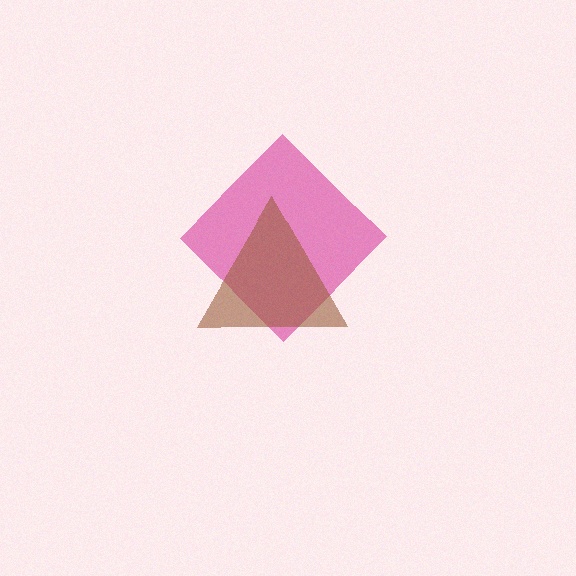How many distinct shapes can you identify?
There are 2 distinct shapes: a magenta diamond, a brown triangle.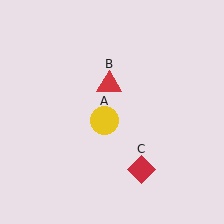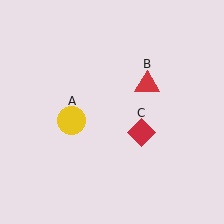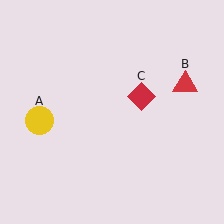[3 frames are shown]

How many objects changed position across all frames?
3 objects changed position: yellow circle (object A), red triangle (object B), red diamond (object C).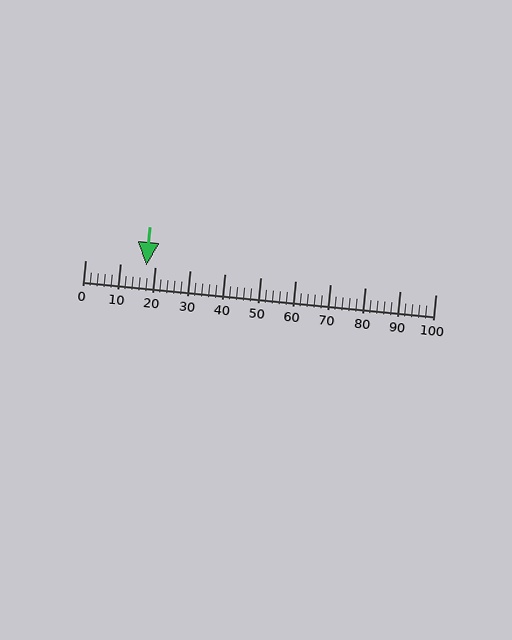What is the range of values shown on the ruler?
The ruler shows values from 0 to 100.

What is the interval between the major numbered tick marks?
The major tick marks are spaced 10 units apart.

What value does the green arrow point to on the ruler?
The green arrow points to approximately 18.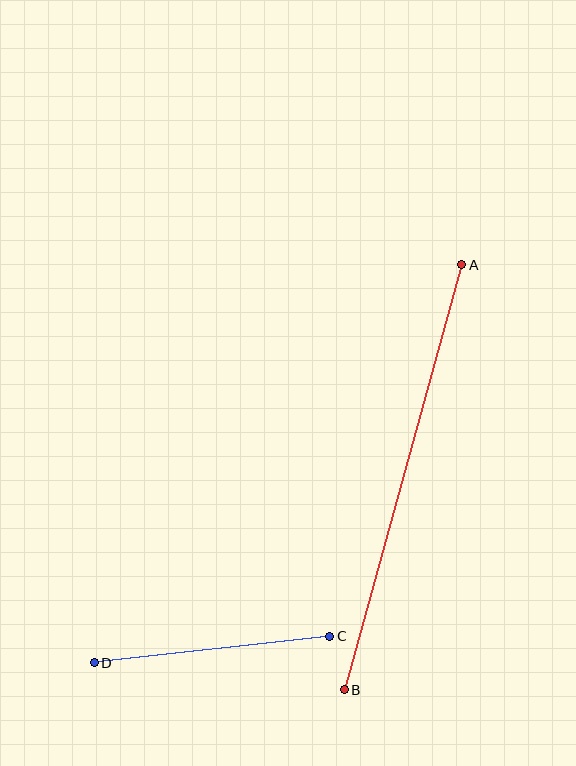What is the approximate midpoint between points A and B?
The midpoint is at approximately (403, 477) pixels.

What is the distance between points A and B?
The distance is approximately 441 pixels.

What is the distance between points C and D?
The distance is approximately 237 pixels.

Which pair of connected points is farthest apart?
Points A and B are farthest apart.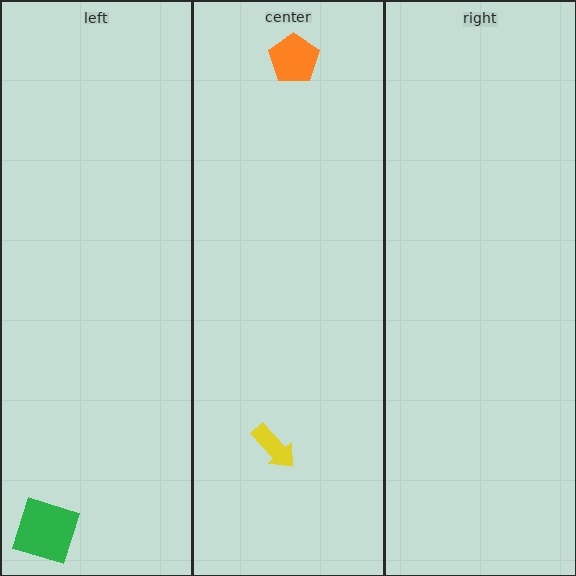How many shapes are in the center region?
2.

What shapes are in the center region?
The orange pentagon, the yellow arrow.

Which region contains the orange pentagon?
The center region.